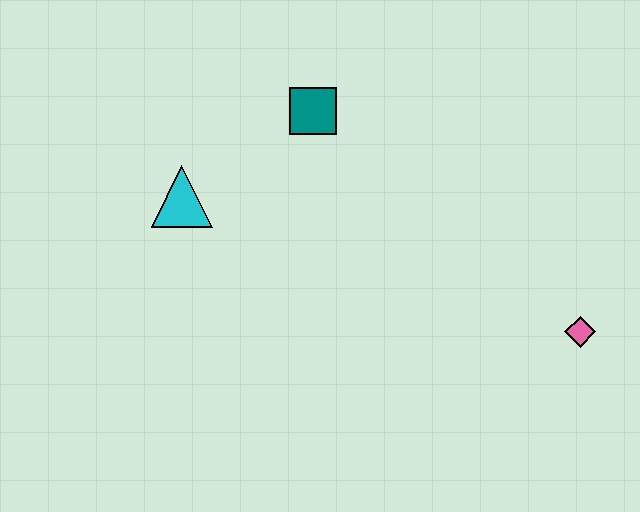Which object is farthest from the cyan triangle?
The pink diamond is farthest from the cyan triangle.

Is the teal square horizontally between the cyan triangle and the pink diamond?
Yes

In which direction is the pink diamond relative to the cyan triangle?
The pink diamond is to the right of the cyan triangle.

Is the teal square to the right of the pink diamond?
No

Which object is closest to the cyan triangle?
The teal square is closest to the cyan triangle.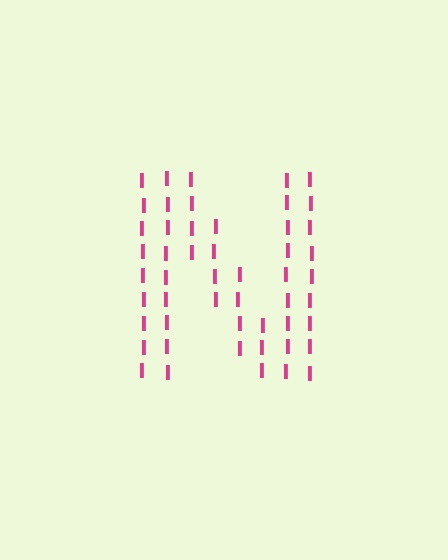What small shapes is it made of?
It is made of small letter I's.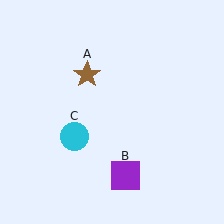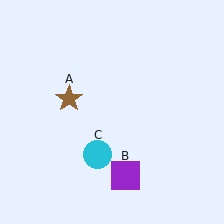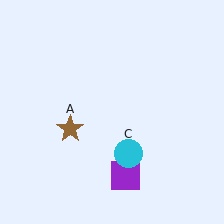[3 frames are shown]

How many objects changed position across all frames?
2 objects changed position: brown star (object A), cyan circle (object C).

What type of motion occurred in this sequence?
The brown star (object A), cyan circle (object C) rotated counterclockwise around the center of the scene.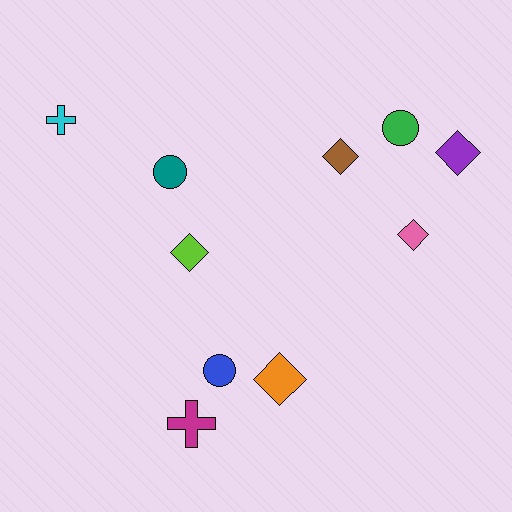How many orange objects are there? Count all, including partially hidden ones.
There is 1 orange object.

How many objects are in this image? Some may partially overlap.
There are 10 objects.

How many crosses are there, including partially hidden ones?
There are 2 crosses.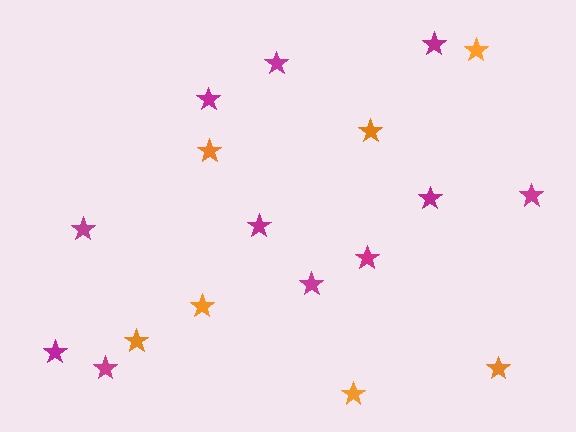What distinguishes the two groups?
There are 2 groups: one group of orange stars (7) and one group of magenta stars (11).